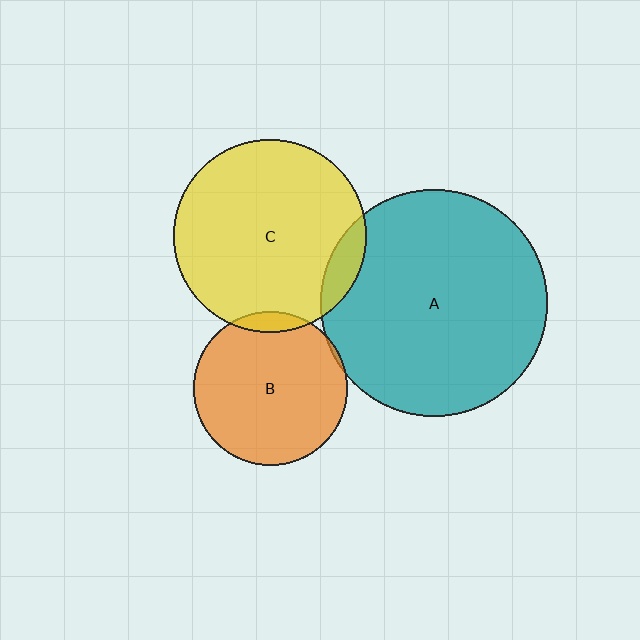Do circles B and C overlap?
Yes.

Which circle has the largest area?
Circle A (teal).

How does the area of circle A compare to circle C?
Approximately 1.4 times.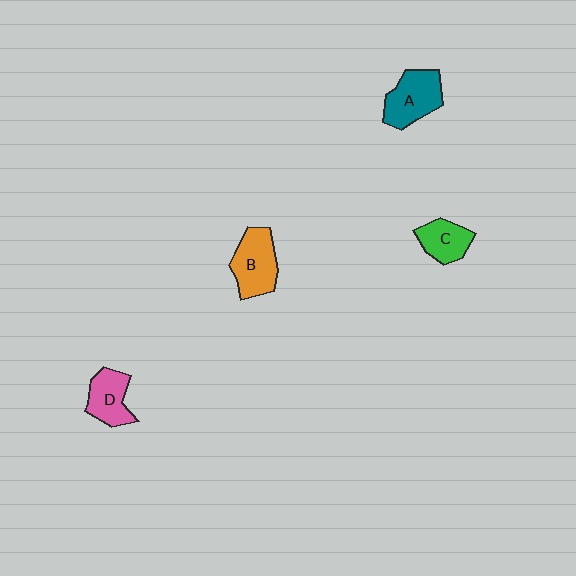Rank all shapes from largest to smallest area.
From largest to smallest: A (teal), B (orange), D (pink), C (green).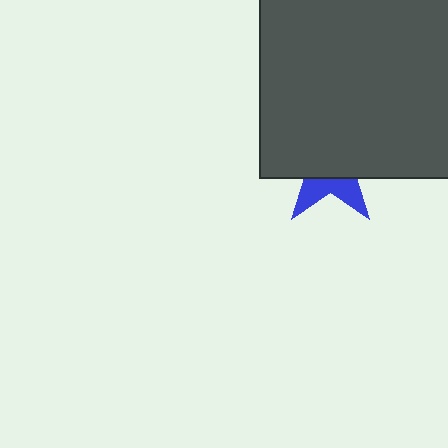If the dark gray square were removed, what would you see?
You would see the complete blue star.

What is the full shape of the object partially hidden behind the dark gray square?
The partially hidden object is a blue star.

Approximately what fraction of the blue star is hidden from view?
Roughly 69% of the blue star is hidden behind the dark gray square.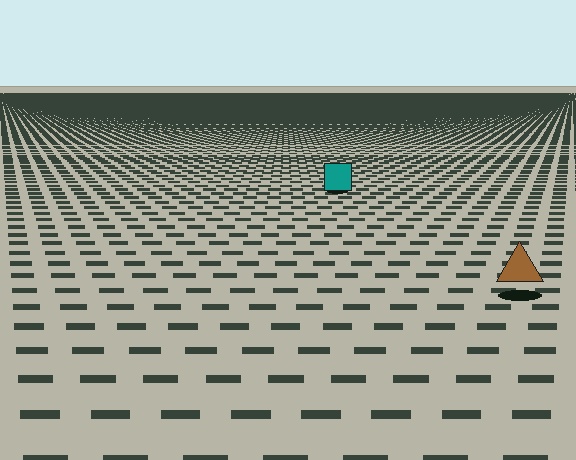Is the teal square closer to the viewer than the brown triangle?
No. The brown triangle is closer — you can tell from the texture gradient: the ground texture is coarser near it.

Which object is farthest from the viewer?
The teal square is farthest from the viewer. It appears smaller and the ground texture around it is denser.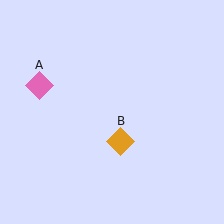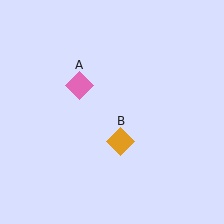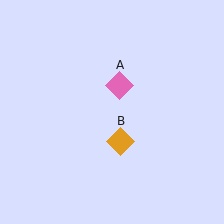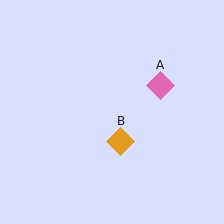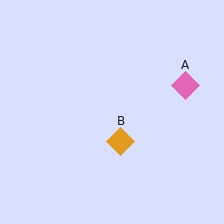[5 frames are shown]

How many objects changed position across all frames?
1 object changed position: pink diamond (object A).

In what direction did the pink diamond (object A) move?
The pink diamond (object A) moved right.